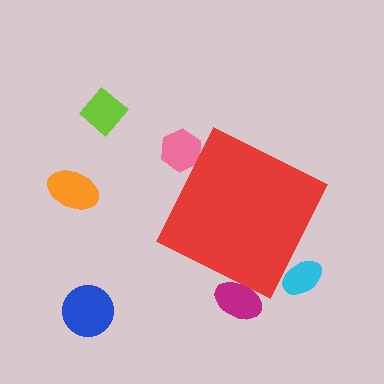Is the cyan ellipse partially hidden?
Yes, the cyan ellipse is partially hidden behind the red diamond.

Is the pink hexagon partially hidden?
Yes, the pink hexagon is partially hidden behind the red diamond.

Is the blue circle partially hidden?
No, the blue circle is fully visible.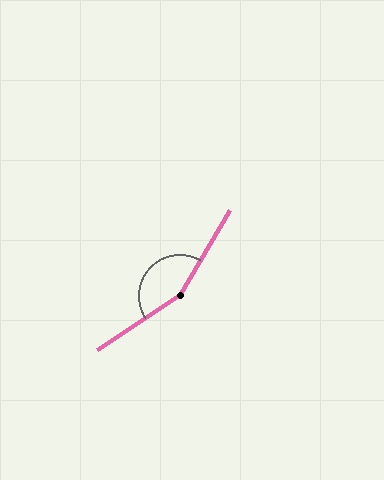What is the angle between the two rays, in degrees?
Approximately 154 degrees.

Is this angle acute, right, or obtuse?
It is obtuse.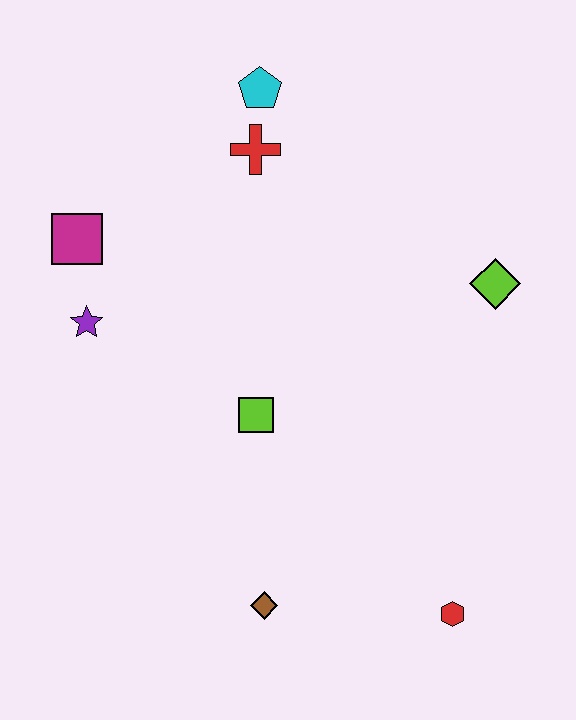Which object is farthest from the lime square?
The cyan pentagon is farthest from the lime square.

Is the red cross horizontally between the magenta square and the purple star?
No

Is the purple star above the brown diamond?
Yes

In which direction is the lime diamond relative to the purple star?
The lime diamond is to the right of the purple star.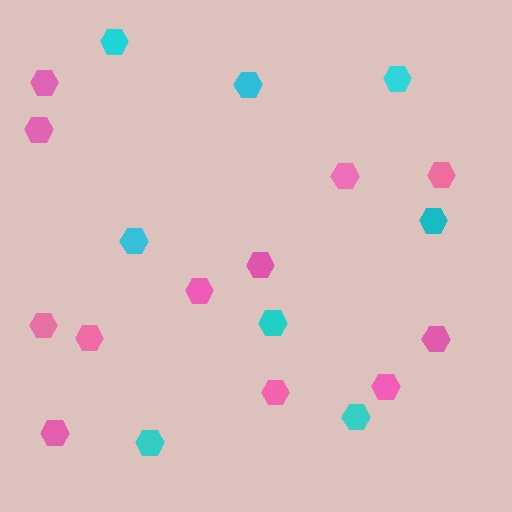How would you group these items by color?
There are 2 groups: one group of cyan hexagons (8) and one group of pink hexagons (12).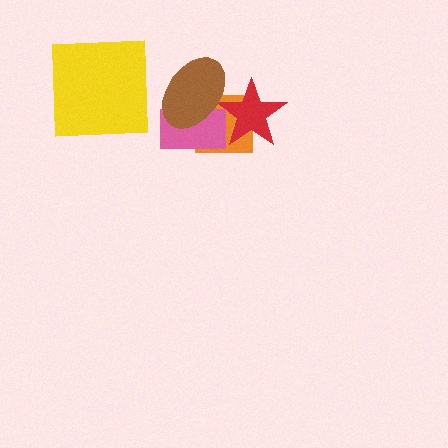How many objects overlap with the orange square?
3 objects overlap with the orange square.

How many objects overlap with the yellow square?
0 objects overlap with the yellow square.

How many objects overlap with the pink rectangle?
3 objects overlap with the pink rectangle.